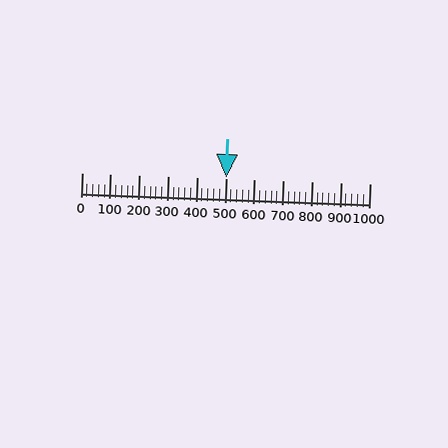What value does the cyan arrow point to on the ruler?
The cyan arrow points to approximately 500.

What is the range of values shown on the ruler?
The ruler shows values from 0 to 1000.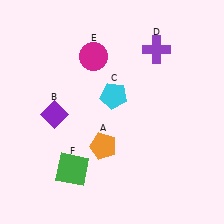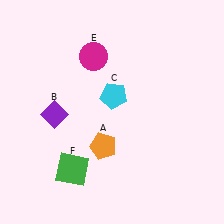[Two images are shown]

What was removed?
The purple cross (D) was removed in Image 2.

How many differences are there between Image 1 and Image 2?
There is 1 difference between the two images.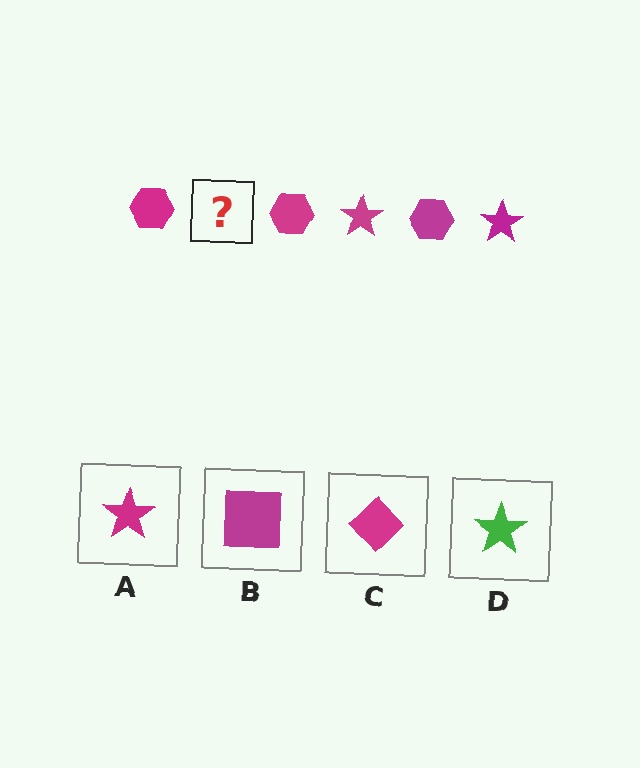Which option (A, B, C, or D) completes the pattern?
A.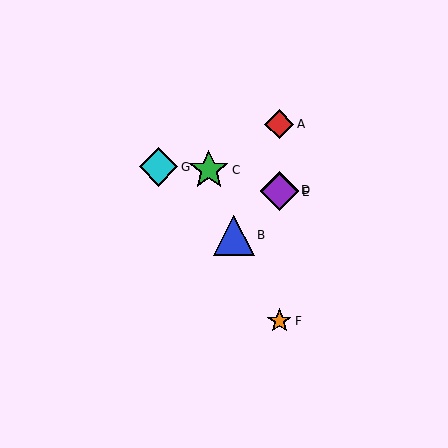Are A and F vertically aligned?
Yes, both are at x≈279.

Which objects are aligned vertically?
Objects A, D, E, F are aligned vertically.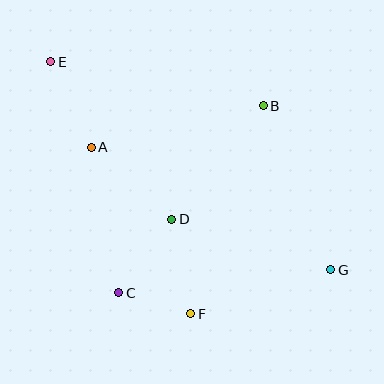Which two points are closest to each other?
Points C and F are closest to each other.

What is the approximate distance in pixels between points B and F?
The distance between B and F is approximately 220 pixels.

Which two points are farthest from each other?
Points E and G are farthest from each other.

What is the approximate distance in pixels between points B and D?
The distance between B and D is approximately 146 pixels.